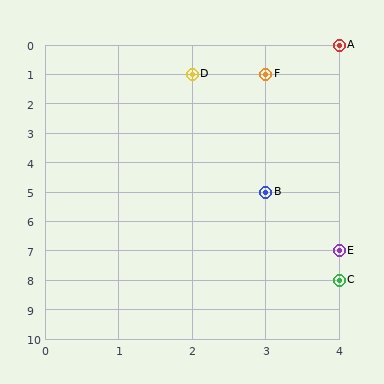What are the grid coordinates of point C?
Point C is at grid coordinates (4, 8).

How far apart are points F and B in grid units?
Points F and B are 4 rows apart.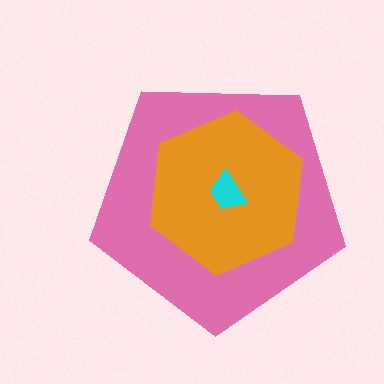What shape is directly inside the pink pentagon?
The orange hexagon.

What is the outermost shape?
The pink pentagon.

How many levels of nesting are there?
3.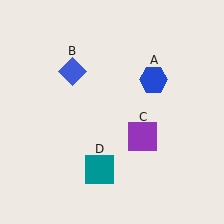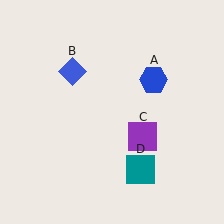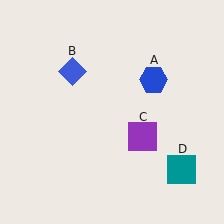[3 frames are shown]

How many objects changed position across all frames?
1 object changed position: teal square (object D).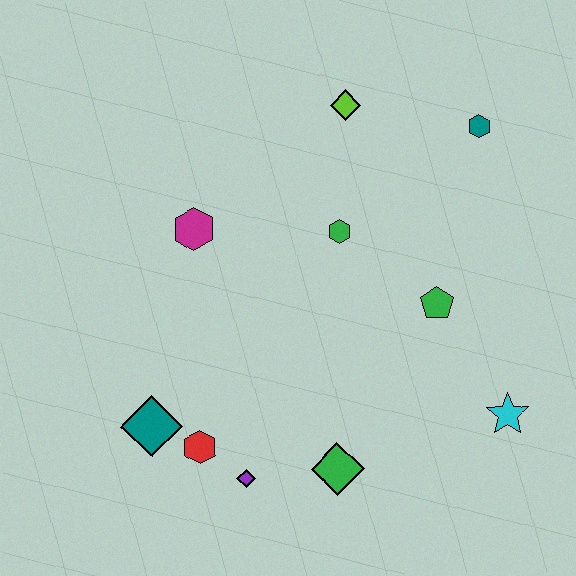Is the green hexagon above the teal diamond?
Yes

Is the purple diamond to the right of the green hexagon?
No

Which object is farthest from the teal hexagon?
The teal diamond is farthest from the teal hexagon.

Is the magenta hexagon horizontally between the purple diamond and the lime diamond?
No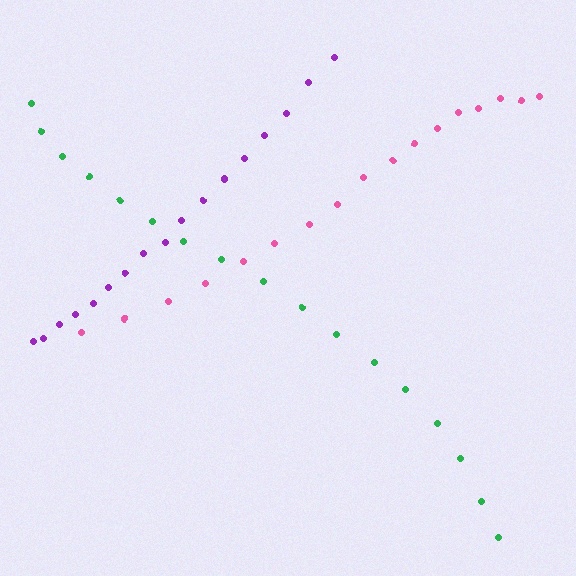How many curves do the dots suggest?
There are 3 distinct paths.